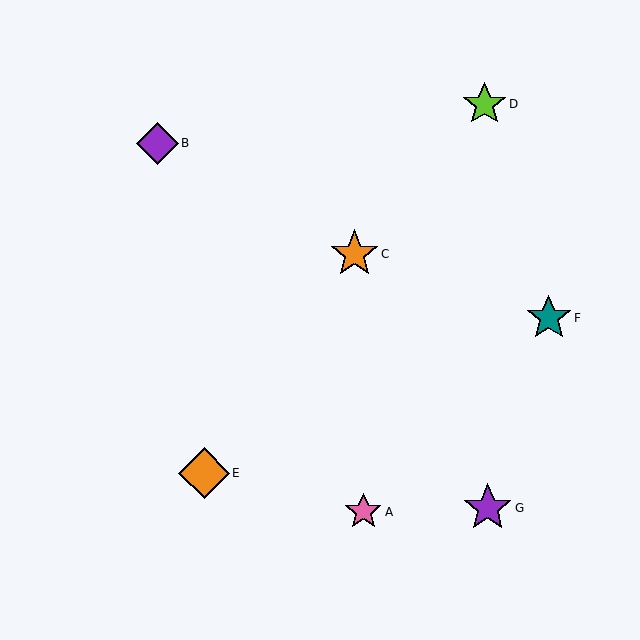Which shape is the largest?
The orange diamond (labeled E) is the largest.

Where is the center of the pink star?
The center of the pink star is at (363, 512).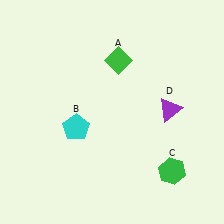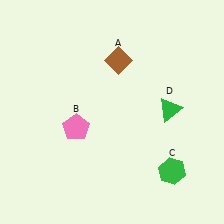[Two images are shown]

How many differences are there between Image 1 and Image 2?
There are 3 differences between the two images.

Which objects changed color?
A changed from green to brown. B changed from cyan to pink. D changed from purple to green.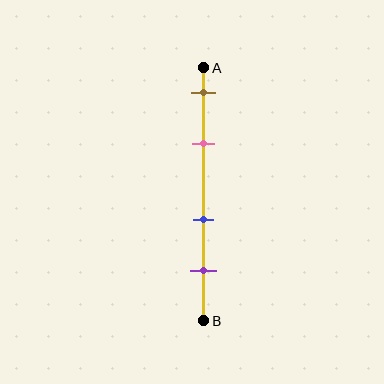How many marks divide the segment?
There are 4 marks dividing the segment.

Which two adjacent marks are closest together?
The brown and pink marks are the closest adjacent pair.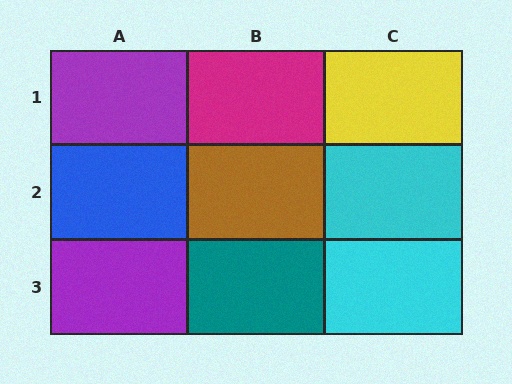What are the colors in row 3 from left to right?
Purple, teal, cyan.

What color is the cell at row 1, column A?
Purple.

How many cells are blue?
1 cell is blue.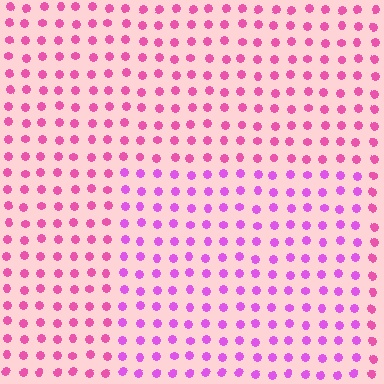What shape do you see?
I see a rectangle.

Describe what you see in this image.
The image is filled with small pink elements in a uniform arrangement. A rectangle-shaped region is visible where the elements are tinted to a slightly different hue, forming a subtle color boundary.